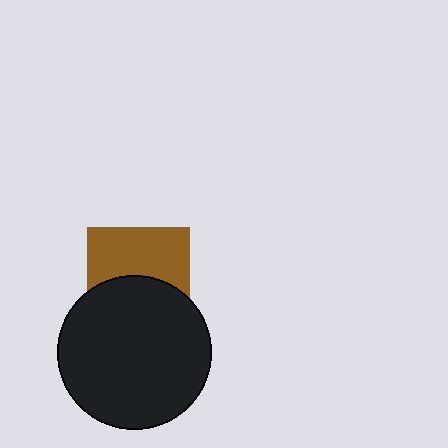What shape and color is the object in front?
The object in front is a black circle.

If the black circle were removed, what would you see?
You would see the complete brown square.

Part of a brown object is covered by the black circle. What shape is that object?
It is a square.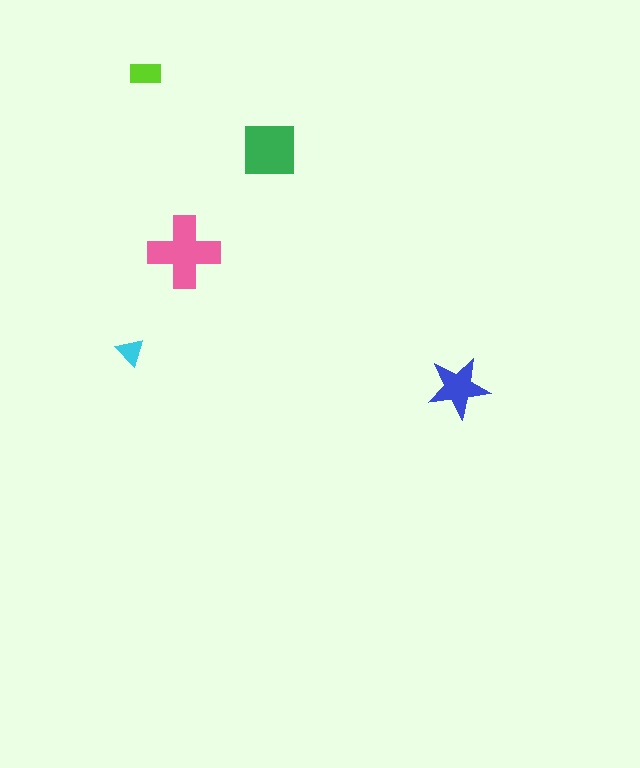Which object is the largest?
The pink cross.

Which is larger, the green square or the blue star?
The green square.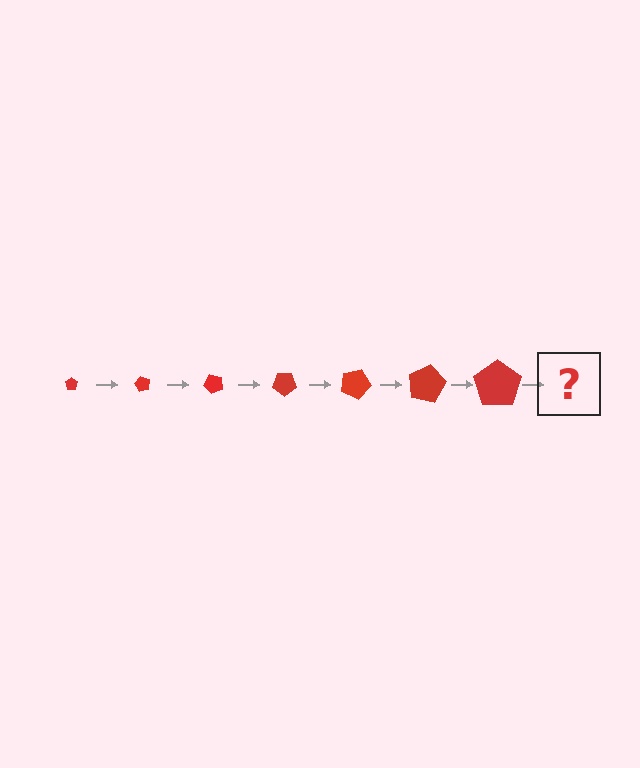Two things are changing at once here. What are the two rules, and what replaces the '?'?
The two rules are that the pentagon grows larger each step and it rotates 60 degrees each step. The '?' should be a pentagon, larger than the previous one and rotated 420 degrees from the start.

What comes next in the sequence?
The next element should be a pentagon, larger than the previous one and rotated 420 degrees from the start.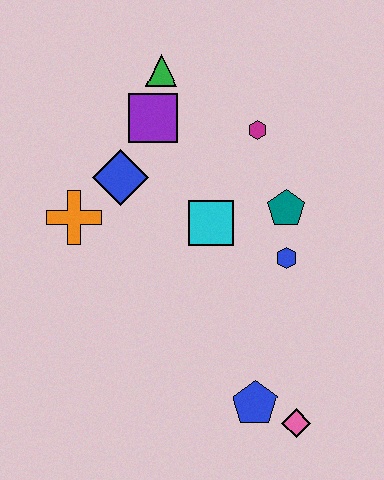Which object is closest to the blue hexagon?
The teal pentagon is closest to the blue hexagon.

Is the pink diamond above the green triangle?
No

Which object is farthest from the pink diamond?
The green triangle is farthest from the pink diamond.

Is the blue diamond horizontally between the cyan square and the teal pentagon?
No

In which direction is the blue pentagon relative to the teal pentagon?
The blue pentagon is below the teal pentagon.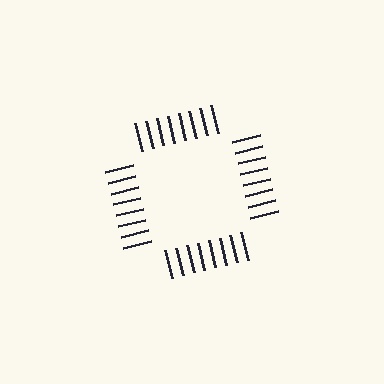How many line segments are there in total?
32 — 8 along each of the 4 edges.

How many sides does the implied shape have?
4 sides — the line-ends trace a square.